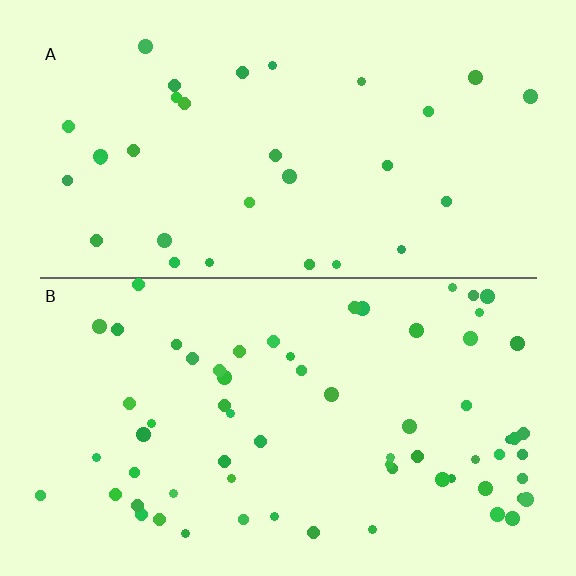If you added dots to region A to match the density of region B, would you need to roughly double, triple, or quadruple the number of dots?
Approximately double.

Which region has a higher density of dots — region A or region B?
B (the bottom).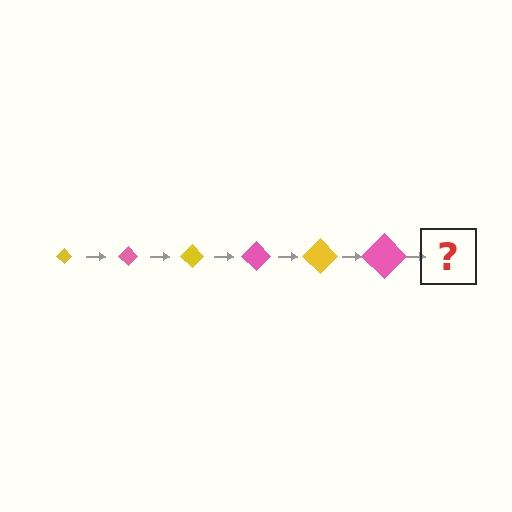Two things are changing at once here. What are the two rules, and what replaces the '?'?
The two rules are that the diamond grows larger each step and the color cycles through yellow and pink. The '?' should be a yellow diamond, larger than the previous one.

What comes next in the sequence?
The next element should be a yellow diamond, larger than the previous one.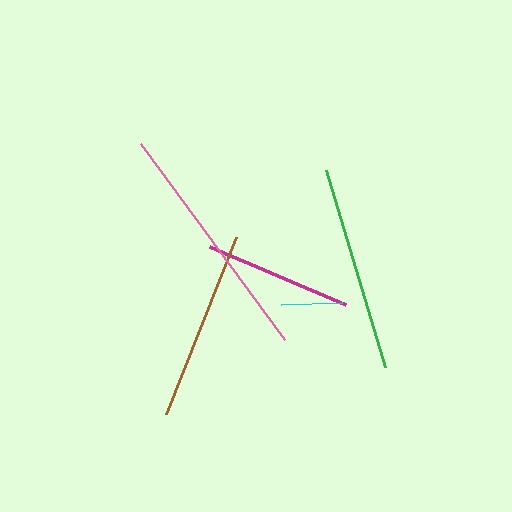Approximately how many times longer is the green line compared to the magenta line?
The green line is approximately 1.4 times the length of the magenta line.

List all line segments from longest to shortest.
From longest to shortest: pink, green, brown, magenta, cyan.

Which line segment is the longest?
The pink line is the longest at approximately 242 pixels.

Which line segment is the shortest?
The cyan line is the shortest at approximately 61 pixels.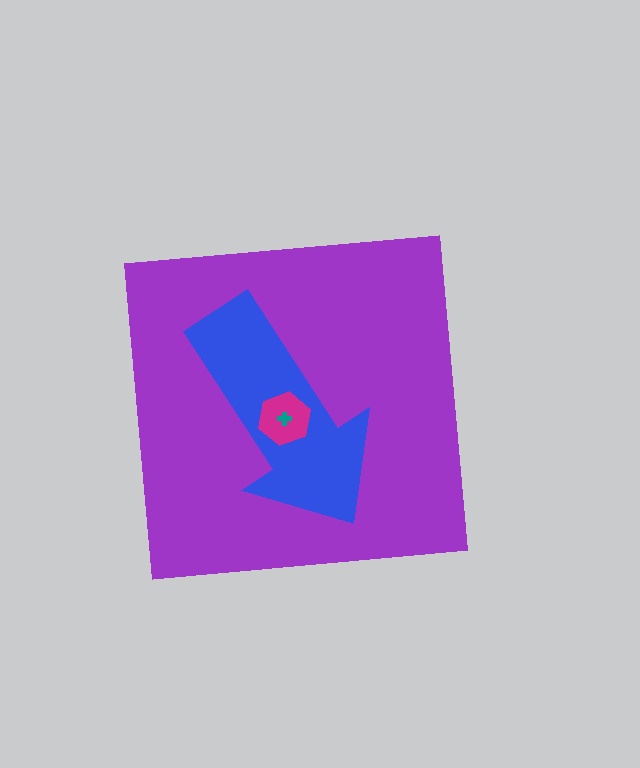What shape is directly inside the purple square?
The blue arrow.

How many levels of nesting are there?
4.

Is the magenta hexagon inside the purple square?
Yes.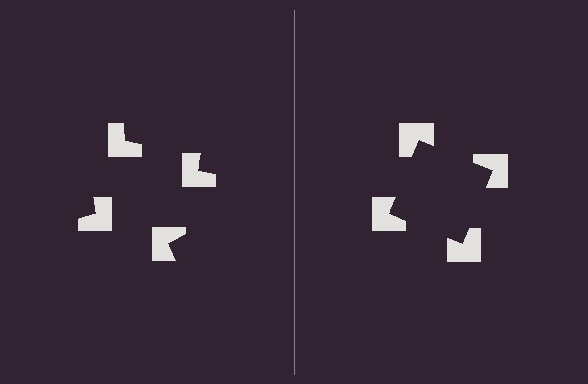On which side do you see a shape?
An illusory square appears on the right side. On the left side the wedge cuts are rotated, so no coherent shape forms.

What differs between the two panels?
The notched squares are positioned identically on both sides; only the wedge orientations differ. On the right they align to a square; on the left they are misaligned.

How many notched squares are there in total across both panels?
8 — 4 on each side.